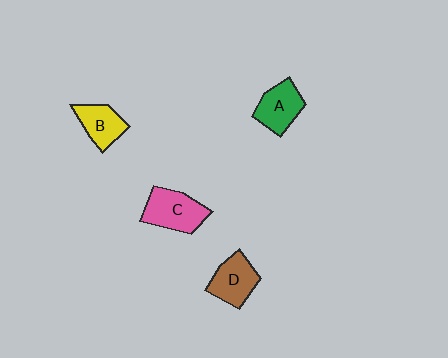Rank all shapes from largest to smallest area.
From largest to smallest: C (pink), D (brown), A (green), B (yellow).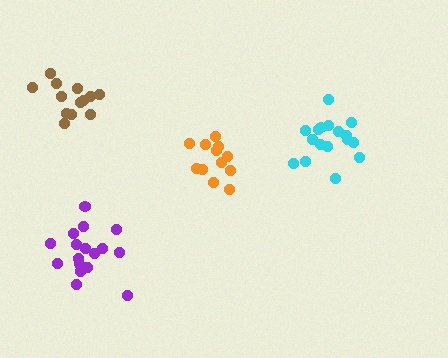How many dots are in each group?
Group 1: 13 dots, Group 2: 17 dots, Group 3: 17 dots, Group 4: 12 dots (59 total).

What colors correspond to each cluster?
The clusters are colored: brown, purple, cyan, orange.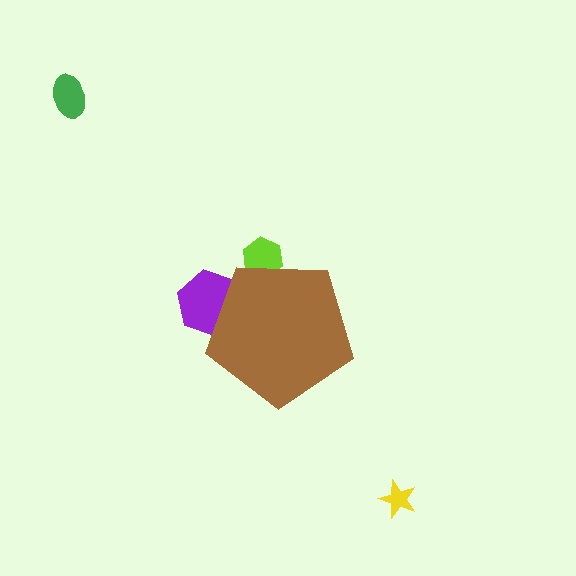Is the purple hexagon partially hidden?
Yes, the purple hexagon is partially hidden behind the brown pentagon.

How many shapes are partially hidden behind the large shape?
3 shapes are partially hidden.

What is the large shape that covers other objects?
A brown pentagon.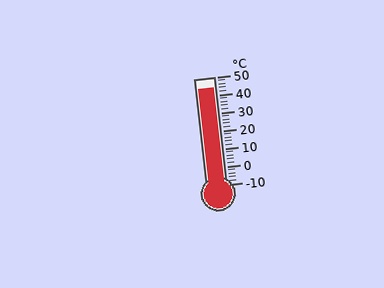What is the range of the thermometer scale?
The thermometer scale ranges from -10°C to 50°C.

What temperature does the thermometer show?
The thermometer shows approximately 44°C.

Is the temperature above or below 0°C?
The temperature is above 0°C.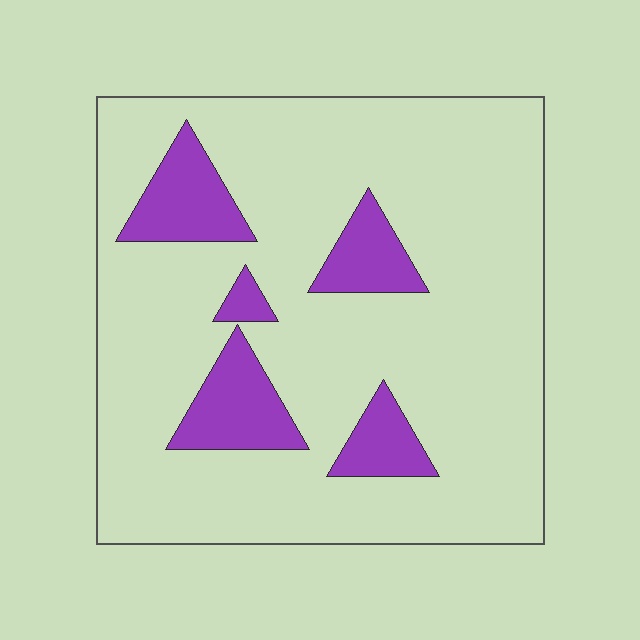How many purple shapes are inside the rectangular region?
5.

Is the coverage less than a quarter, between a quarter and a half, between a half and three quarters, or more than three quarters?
Less than a quarter.